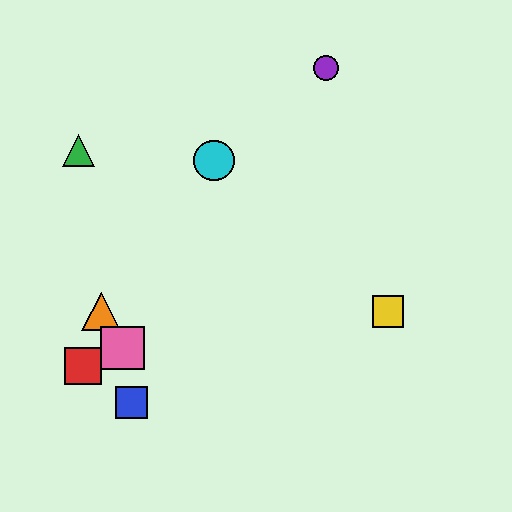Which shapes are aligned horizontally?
The yellow square, the orange triangle are aligned horizontally.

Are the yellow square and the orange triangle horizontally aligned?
Yes, both are at y≈312.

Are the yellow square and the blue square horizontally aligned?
No, the yellow square is at y≈312 and the blue square is at y≈403.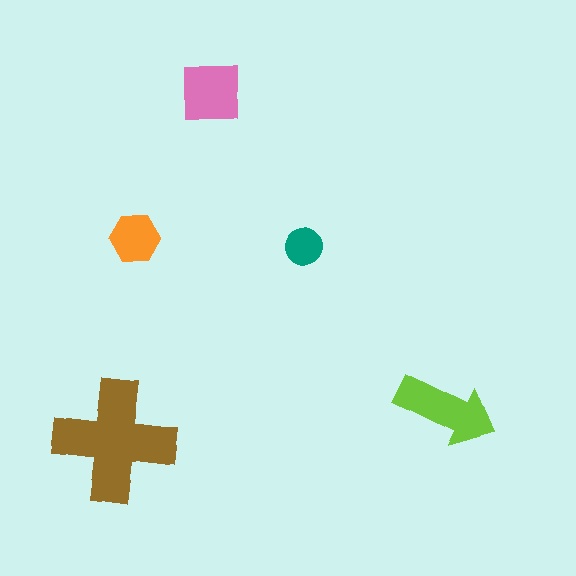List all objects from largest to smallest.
The brown cross, the lime arrow, the pink square, the orange hexagon, the teal circle.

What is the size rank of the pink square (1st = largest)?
3rd.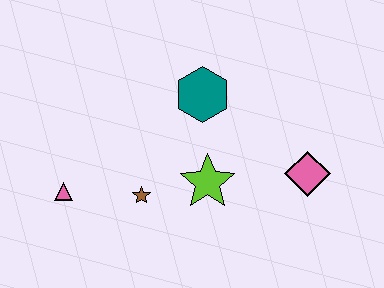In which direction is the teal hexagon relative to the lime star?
The teal hexagon is above the lime star.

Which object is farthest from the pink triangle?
The pink diamond is farthest from the pink triangle.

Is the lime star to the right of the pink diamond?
No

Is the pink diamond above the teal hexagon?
No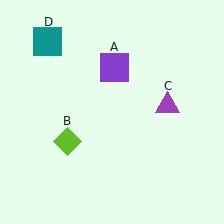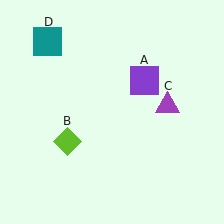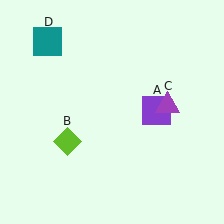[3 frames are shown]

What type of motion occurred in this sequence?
The purple square (object A) rotated clockwise around the center of the scene.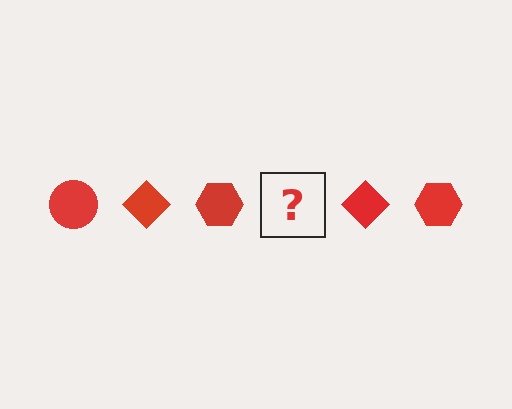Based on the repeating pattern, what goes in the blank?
The blank should be a red circle.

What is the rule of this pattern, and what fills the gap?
The rule is that the pattern cycles through circle, diamond, hexagon shapes in red. The gap should be filled with a red circle.